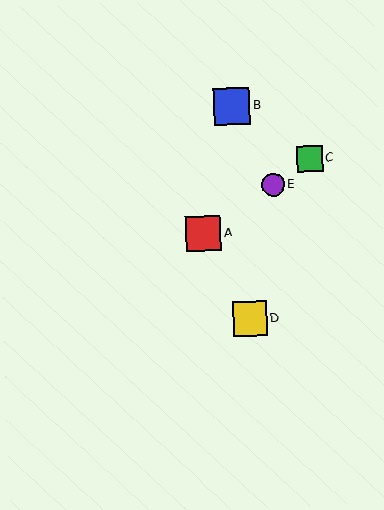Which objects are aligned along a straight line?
Objects A, C, E are aligned along a straight line.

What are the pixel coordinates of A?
Object A is at (203, 234).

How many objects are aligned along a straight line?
3 objects (A, C, E) are aligned along a straight line.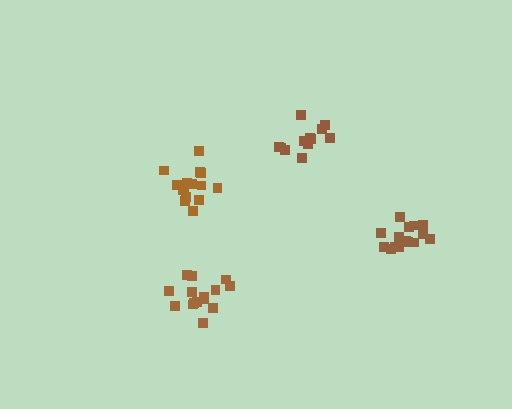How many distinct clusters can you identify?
There are 4 distinct clusters.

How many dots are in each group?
Group 1: 15 dots, Group 2: 12 dots, Group 3: 15 dots, Group 4: 15 dots (57 total).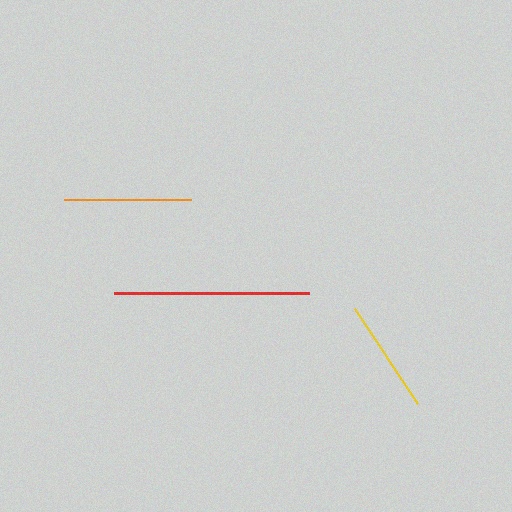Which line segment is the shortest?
The yellow line is the shortest at approximately 114 pixels.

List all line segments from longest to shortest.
From longest to shortest: red, orange, yellow.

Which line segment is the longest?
The red line is the longest at approximately 195 pixels.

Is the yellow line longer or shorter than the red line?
The red line is longer than the yellow line.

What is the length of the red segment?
The red segment is approximately 195 pixels long.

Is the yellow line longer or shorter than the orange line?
The orange line is longer than the yellow line.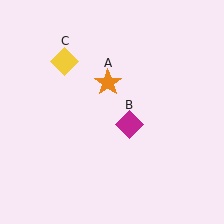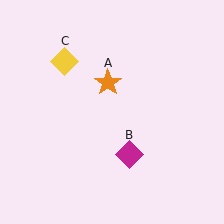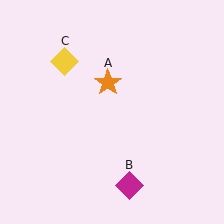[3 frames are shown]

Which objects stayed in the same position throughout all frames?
Orange star (object A) and yellow diamond (object C) remained stationary.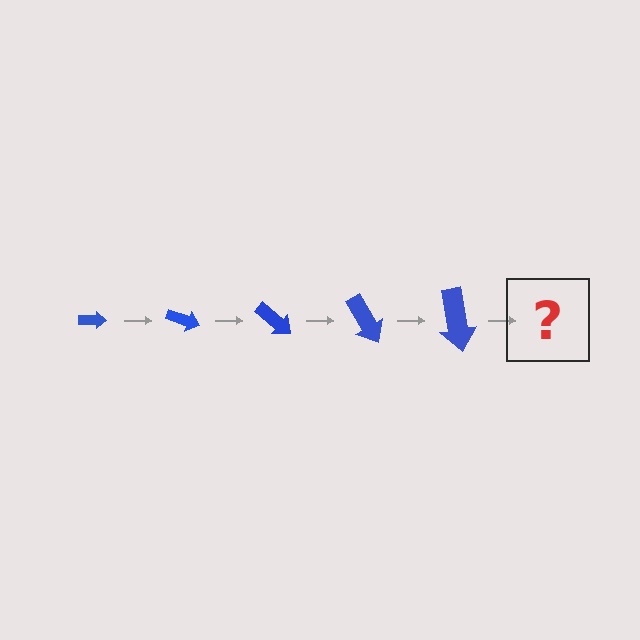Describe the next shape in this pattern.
It should be an arrow, larger than the previous one and rotated 100 degrees from the start.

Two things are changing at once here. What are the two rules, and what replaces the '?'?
The two rules are that the arrow grows larger each step and it rotates 20 degrees each step. The '?' should be an arrow, larger than the previous one and rotated 100 degrees from the start.